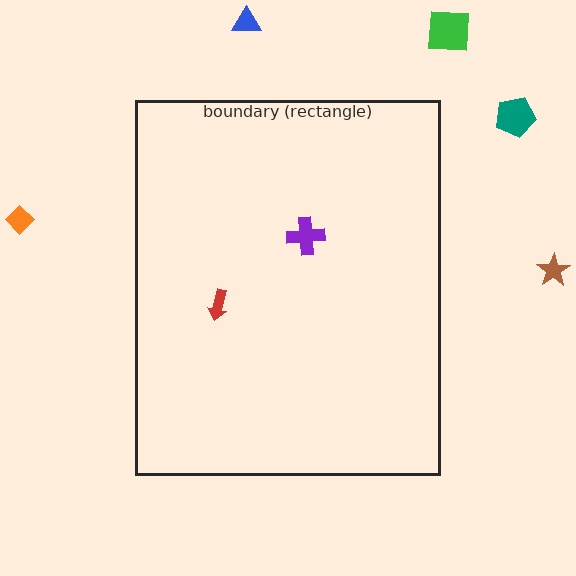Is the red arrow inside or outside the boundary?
Inside.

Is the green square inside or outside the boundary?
Outside.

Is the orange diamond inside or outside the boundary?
Outside.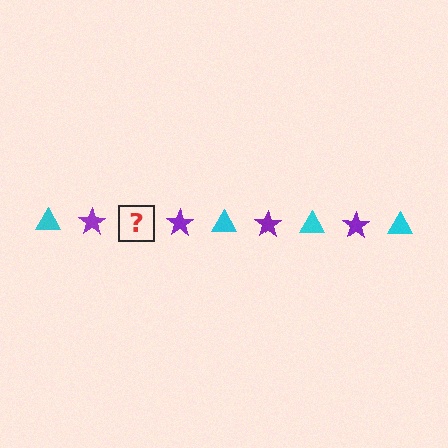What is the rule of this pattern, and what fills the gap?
The rule is that the pattern alternates between cyan triangle and purple star. The gap should be filled with a cyan triangle.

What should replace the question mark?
The question mark should be replaced with a cyan triangle.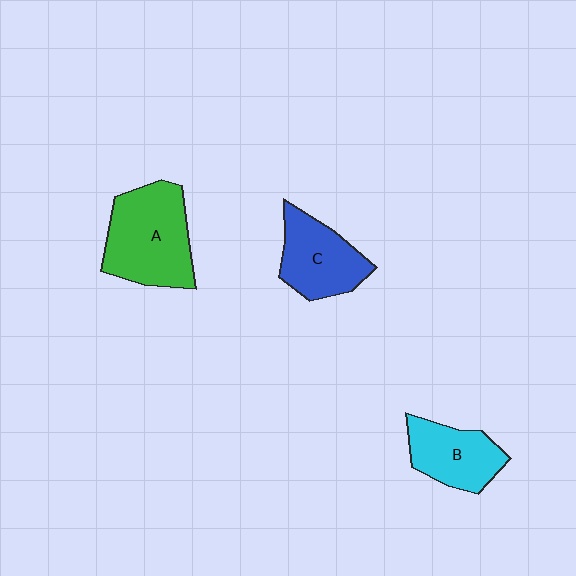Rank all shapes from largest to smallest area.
From largest to smallest: A (green), C (blue), B (cyan).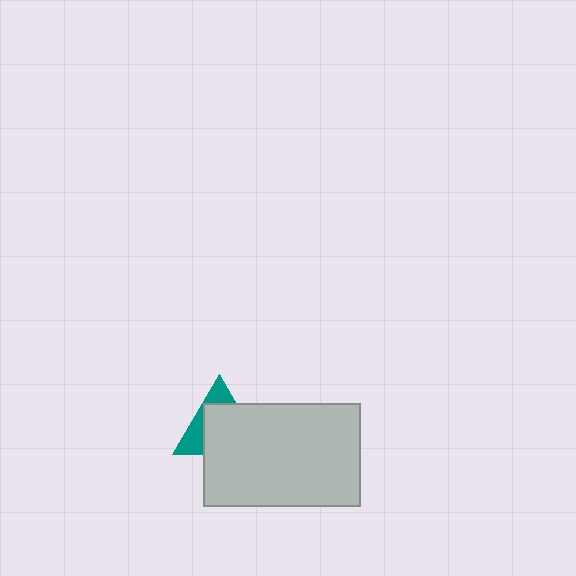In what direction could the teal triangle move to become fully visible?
The teal triangle could move toward the upper-left. That would shift it out from behind the light gray rectangle entirely.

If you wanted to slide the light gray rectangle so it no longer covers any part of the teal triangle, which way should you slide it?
Slide it toward the lower-right — that is the most direct way to separate the two shapes.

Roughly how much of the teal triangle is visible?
A small part of it is visible (roughly 36%).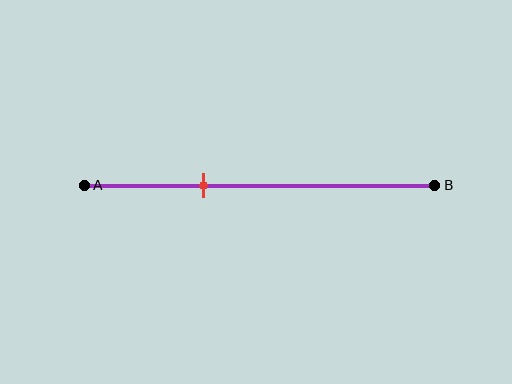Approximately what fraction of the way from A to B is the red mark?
The red mark is approximately 35% of the way from A to B.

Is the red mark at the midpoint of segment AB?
No, the mark is at about 35% from A, not at the 50% midpoint.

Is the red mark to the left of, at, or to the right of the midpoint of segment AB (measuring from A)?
The red mark is to the left of the midpoint of segment AB.